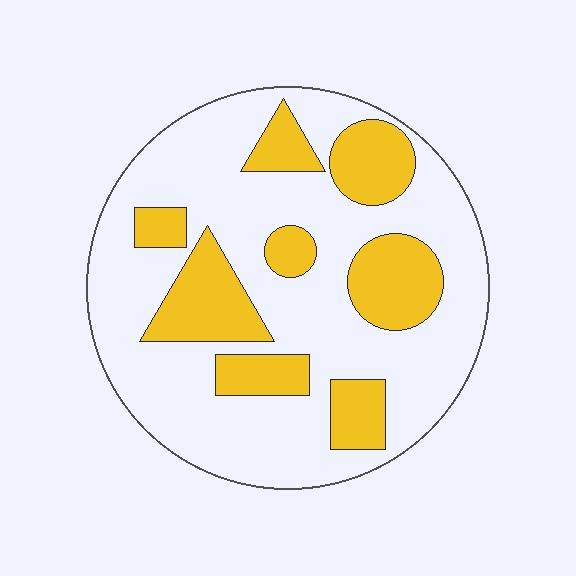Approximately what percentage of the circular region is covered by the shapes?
Approximately 30%.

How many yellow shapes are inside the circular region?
8.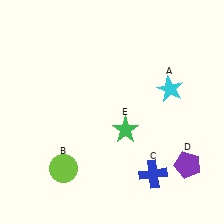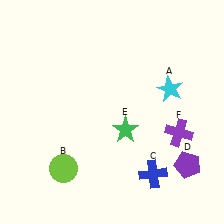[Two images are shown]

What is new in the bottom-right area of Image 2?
A purple cross (F) was added in the bottom-right area of Image 2.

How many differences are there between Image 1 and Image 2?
There is 1 difference between the two images.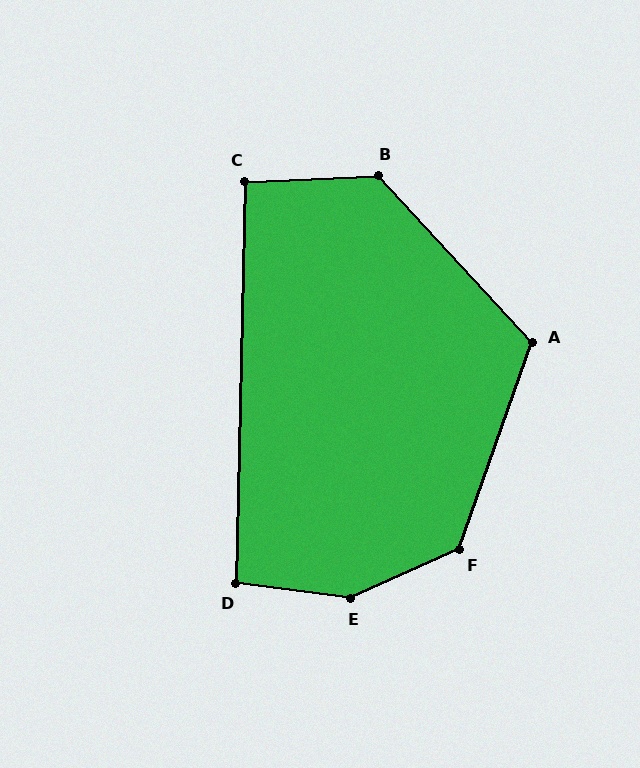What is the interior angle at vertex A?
Approximately 118 degrees (obtuse).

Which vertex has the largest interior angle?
E, at approximately 149 degrees.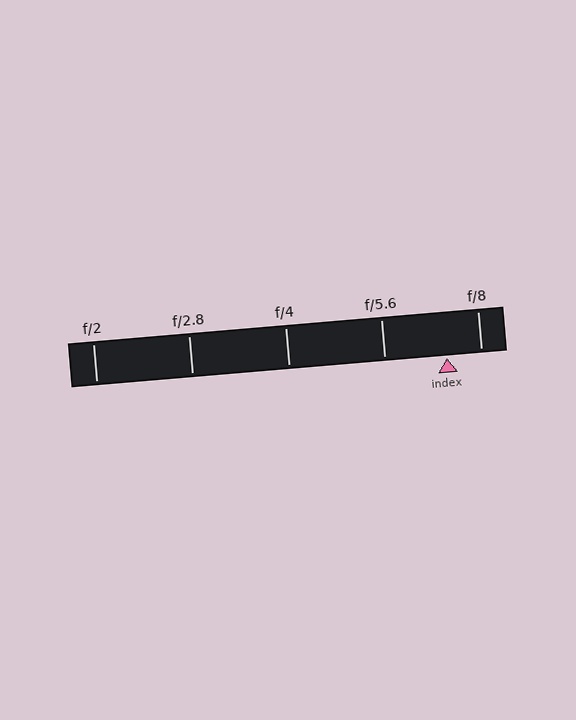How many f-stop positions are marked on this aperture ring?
There are 5 f-stop positions marked.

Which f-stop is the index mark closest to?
The index mark is closest to f/8.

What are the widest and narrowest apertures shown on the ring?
The widest aperture shown is f/2 and the narrowest is f/8.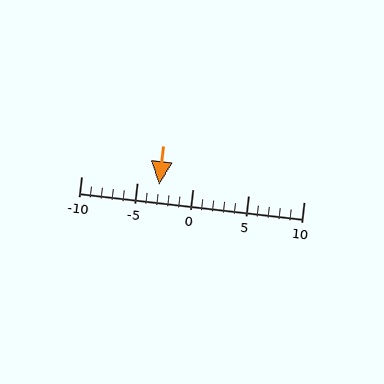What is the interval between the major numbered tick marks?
The major tick marks are spaced 5 units apart.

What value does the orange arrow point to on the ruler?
The orange arrow points to approximately -3.